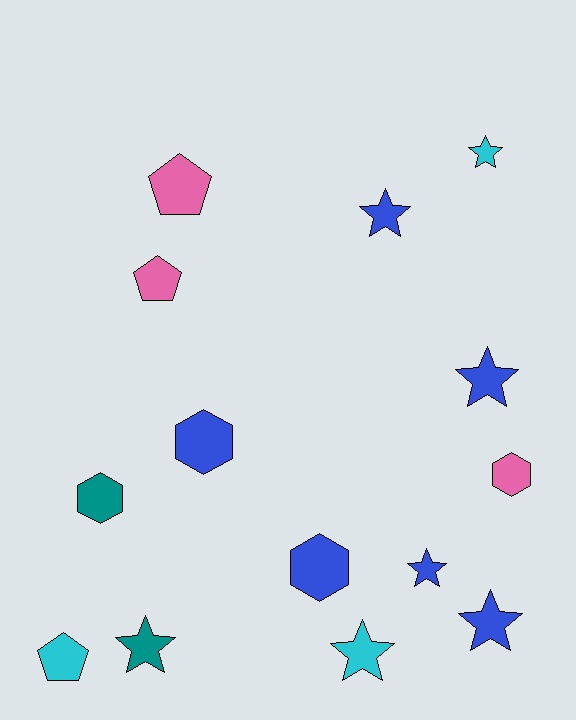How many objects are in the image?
There are 14 objects.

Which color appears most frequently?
Blue, with 6 objects.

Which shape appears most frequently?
Star, with 7 objects.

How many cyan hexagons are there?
There are no cyan hexagons.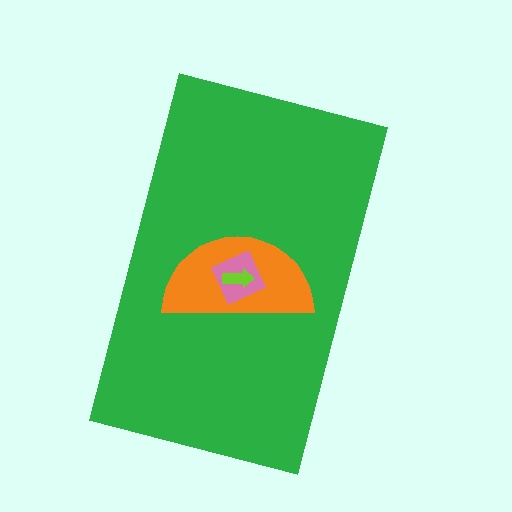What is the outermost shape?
The green rectangle.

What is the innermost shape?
The lime arrow.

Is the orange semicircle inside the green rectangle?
Yes.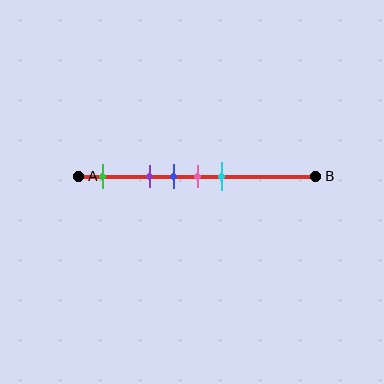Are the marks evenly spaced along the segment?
No, the marks are not evenly spaced.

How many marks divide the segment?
There are 5 marks dividing the segment.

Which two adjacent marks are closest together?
The blue and pink marks are the closest adjacent pair.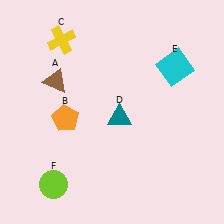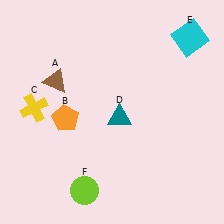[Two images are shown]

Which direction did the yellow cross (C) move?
The yellow cross (C) moved down.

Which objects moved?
The objects that moved are: the yellow cross (C), the cyan square (E), the lime circle (F).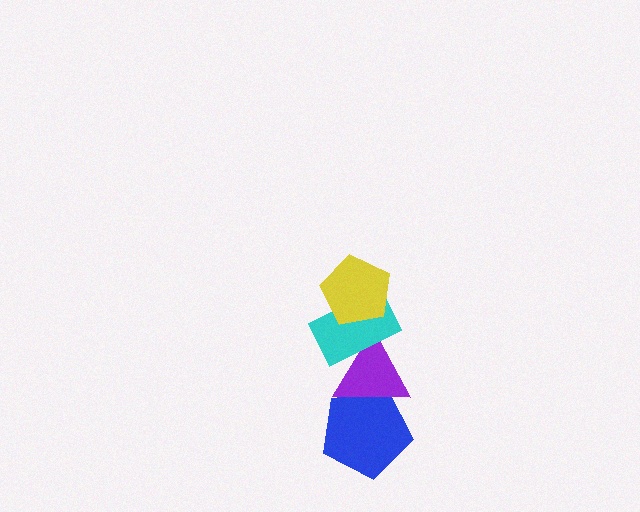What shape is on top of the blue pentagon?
The purple triangle is on top of the blue pentagon.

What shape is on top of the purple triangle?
The cyan rectangle is on top of the purple triangle.